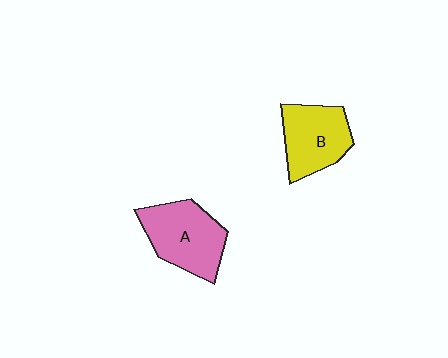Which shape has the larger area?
Shape A (pink).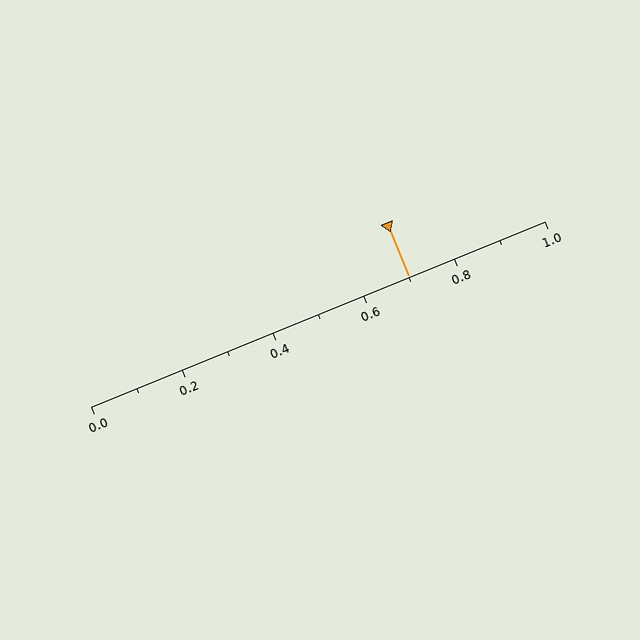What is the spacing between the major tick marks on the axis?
The major ticks are spaced 0.2 apart.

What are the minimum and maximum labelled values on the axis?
The axis runs from 0.0 to 1.0.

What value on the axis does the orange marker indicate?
The marker indicates approximately 0.7.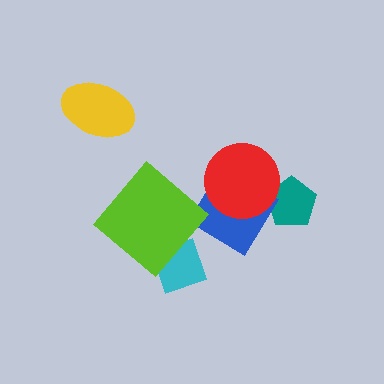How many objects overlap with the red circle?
2 objects overlap with the red circle.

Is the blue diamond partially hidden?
Yes, it is partially covered by another shape.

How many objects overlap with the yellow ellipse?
0 objects overlap with the yellow ellipse.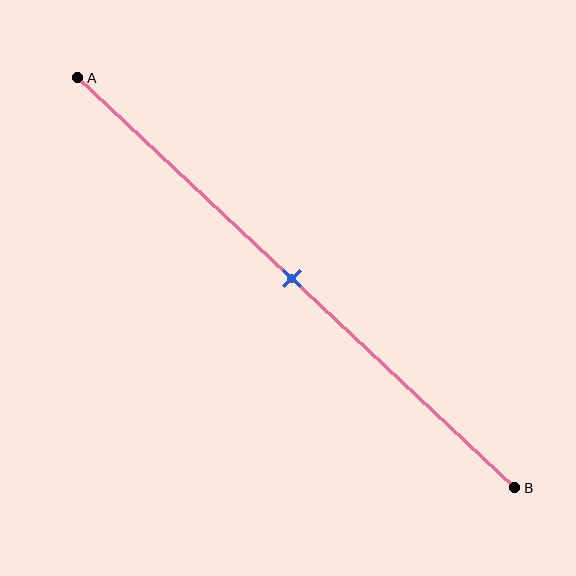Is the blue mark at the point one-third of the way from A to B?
No, the mark is at about 50% from A, not at the 33% one-third point.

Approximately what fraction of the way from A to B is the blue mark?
The blue mark is approximately 50% of the way from A to B.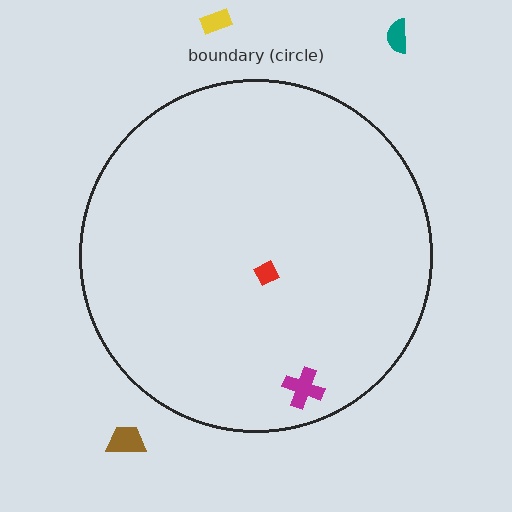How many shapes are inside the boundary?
2 inside, 3 outside.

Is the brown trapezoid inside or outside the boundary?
Outside.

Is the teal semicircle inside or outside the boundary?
Outside.